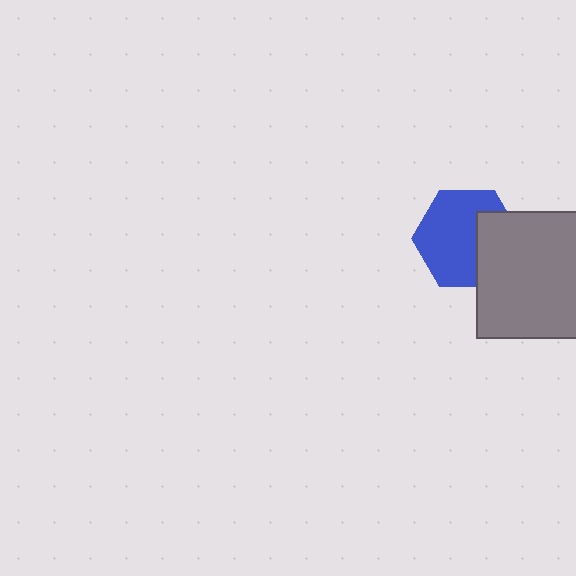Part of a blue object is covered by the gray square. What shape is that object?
It is a hexagon.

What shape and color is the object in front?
The object in front is a gray square.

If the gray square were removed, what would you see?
You would see the complete blue hexagon.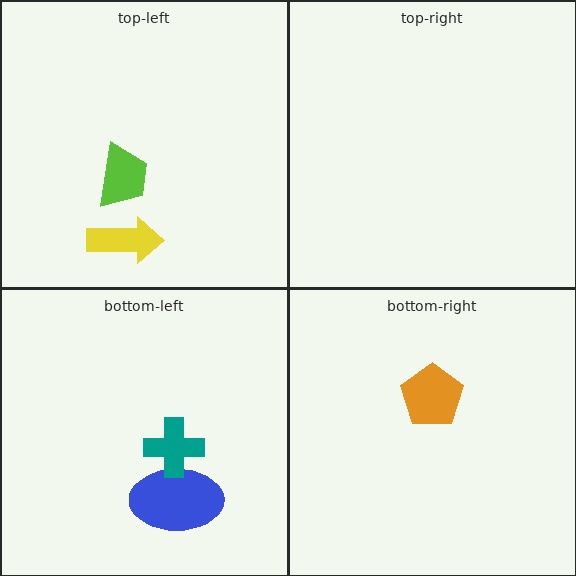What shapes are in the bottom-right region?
The orange pentagon.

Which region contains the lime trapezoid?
The top-left region.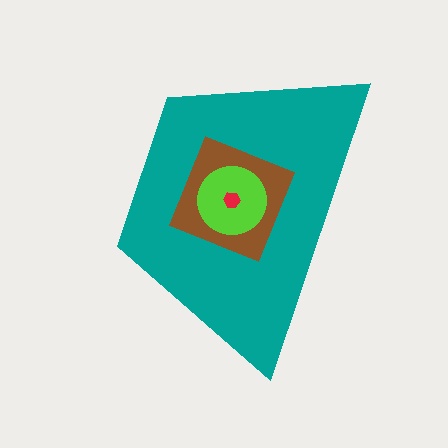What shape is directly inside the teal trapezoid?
The brown diamond.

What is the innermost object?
The red hexagon.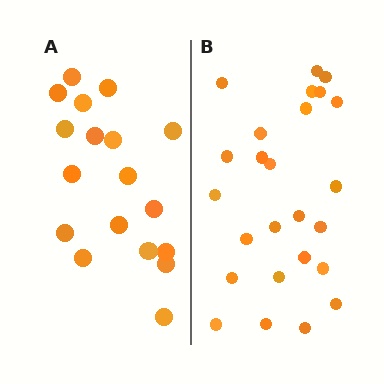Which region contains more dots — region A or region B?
Region B (the right region) has more dots.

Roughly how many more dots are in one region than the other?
Region B has roughly 8 or so more dots than region A.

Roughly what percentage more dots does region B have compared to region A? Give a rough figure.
About 40% more.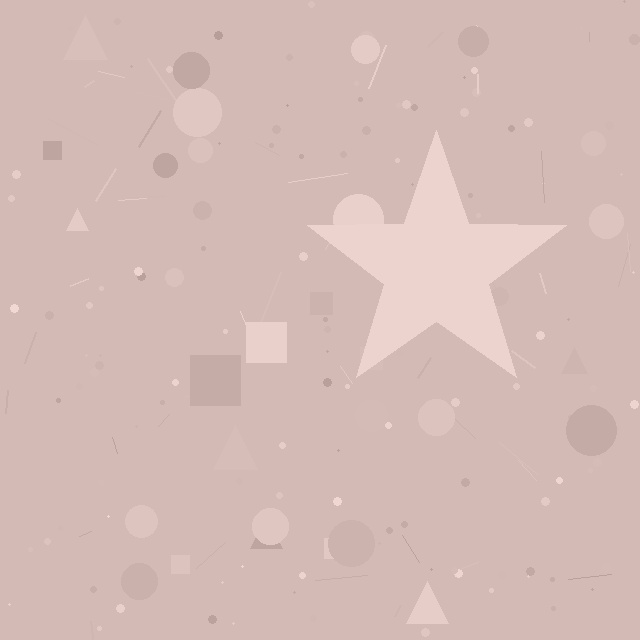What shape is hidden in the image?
A star is hidden in the image.